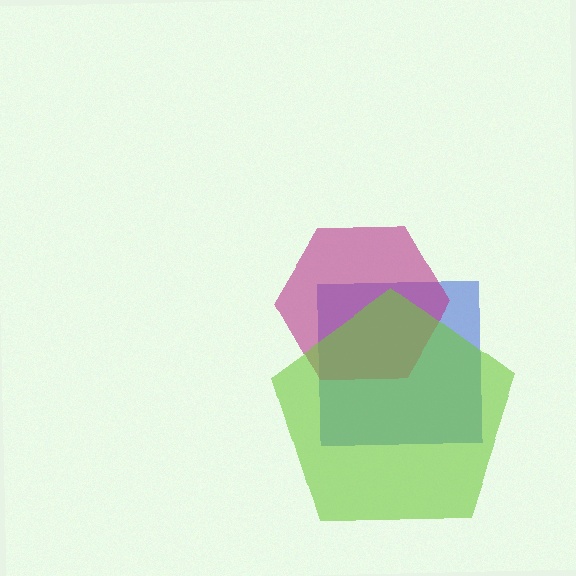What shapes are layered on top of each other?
The layered shapes are: a blue square, a magenta hexagon, a lime pentagon.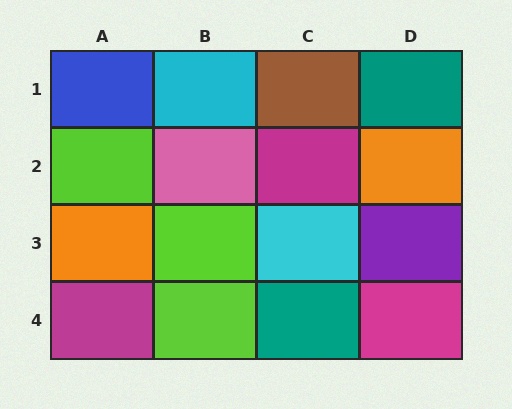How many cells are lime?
3 cells are lime.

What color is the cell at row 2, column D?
Orange.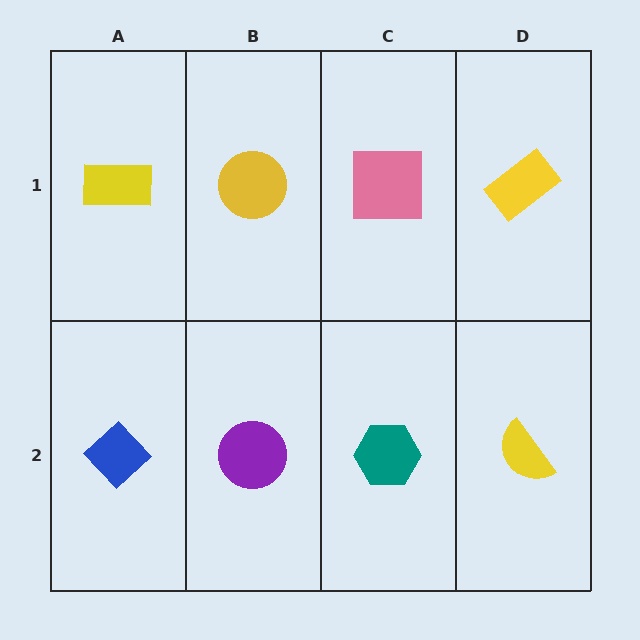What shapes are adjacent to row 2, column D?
A yellow rectangle (row 1, column D), a teal hexagon (row 2, column C).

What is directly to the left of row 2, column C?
A purple circle.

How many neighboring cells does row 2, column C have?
3.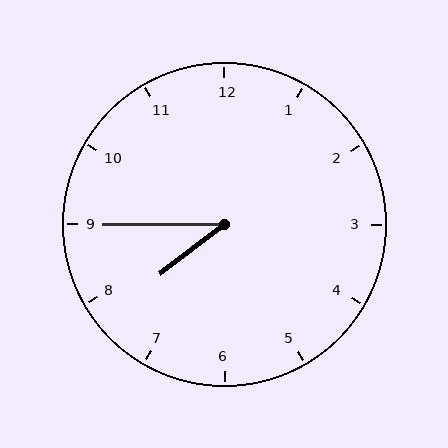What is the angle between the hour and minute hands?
Approximately 38 degrees.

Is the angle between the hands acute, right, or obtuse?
It is acute.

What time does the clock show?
7:45.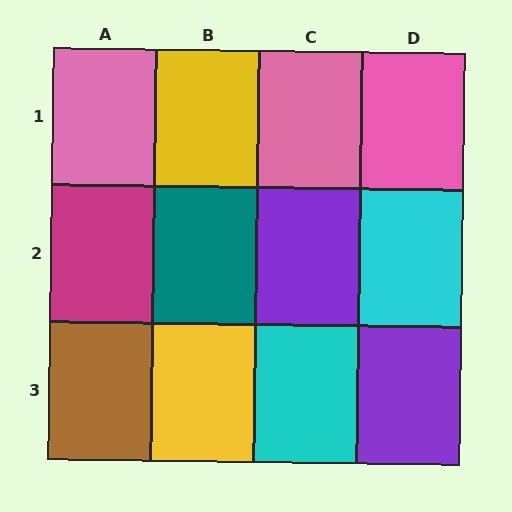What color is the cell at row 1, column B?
Yellow.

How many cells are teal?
1 cell is teal.